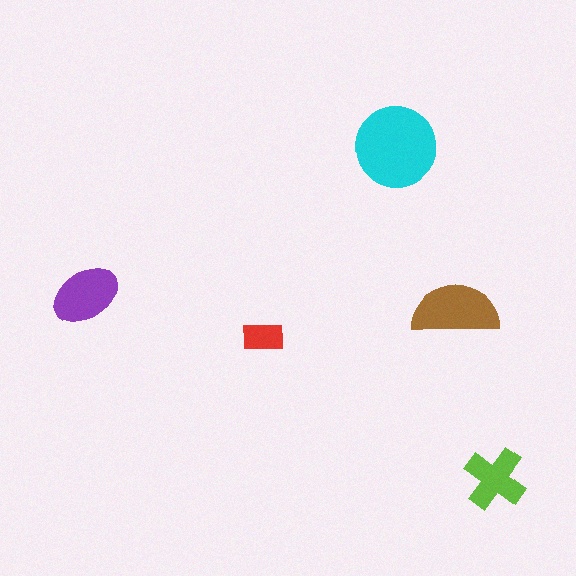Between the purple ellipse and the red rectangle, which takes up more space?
The purple ellipse.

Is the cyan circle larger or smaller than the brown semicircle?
Larger.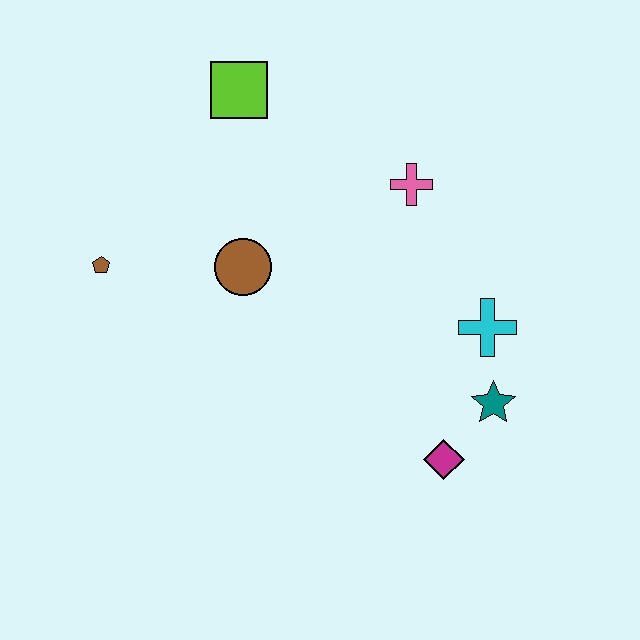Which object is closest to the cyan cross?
The teal star is closest to the cyan cross.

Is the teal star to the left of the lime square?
No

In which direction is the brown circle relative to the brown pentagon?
The brown circle is to the right of the brown pentagon.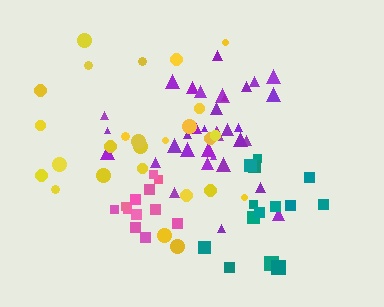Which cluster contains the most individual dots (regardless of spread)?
Purple (34).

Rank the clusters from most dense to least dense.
purple, pink, teal, yellow.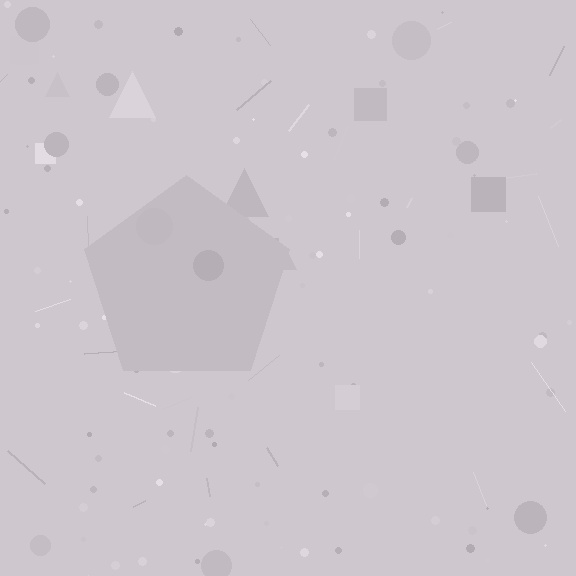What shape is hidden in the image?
A pentagon is hidden in the image.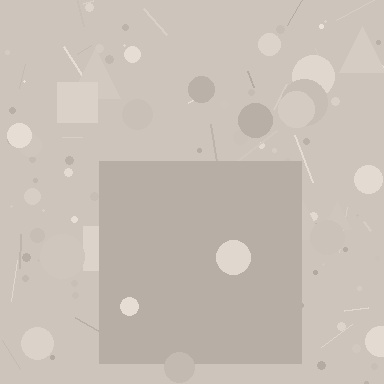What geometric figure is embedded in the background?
A square is embedded in the background.